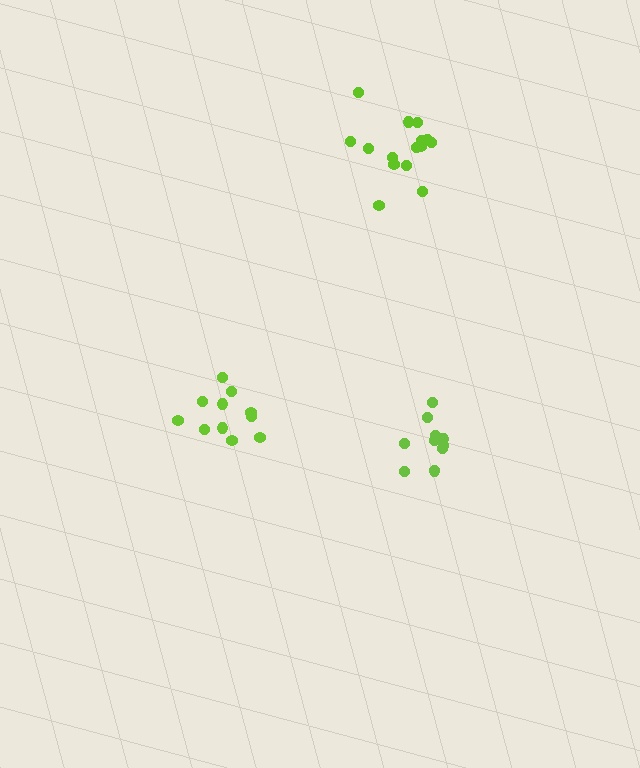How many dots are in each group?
Group 1: 15 dots, Group 2: 11 dots, Group 3: 11 dots (37 total).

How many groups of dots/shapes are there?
There are 3 groups.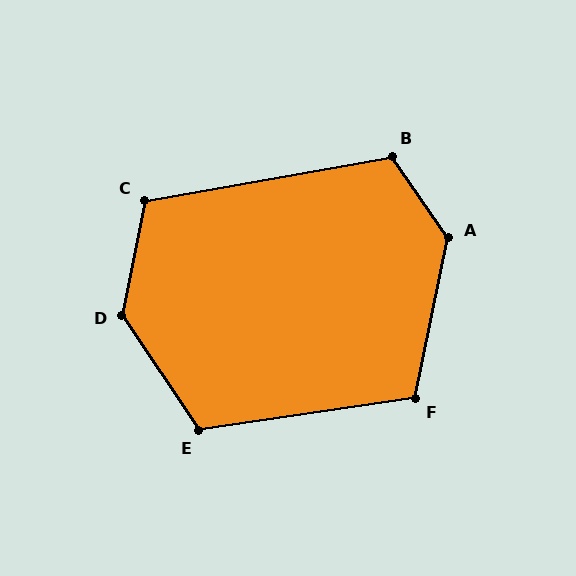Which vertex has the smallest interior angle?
F, at approximately 110 degrees.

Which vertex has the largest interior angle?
D, at approximately 135 degrees.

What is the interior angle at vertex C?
Approximately 111 degrees (obtuse).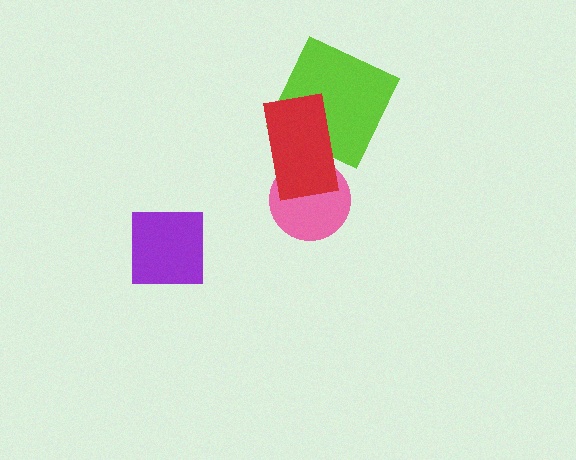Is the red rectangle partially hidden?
No, no other shape covers it.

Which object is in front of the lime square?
The red rectangle is in front of the lime square.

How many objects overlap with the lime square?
1 object overlaps with the lime square.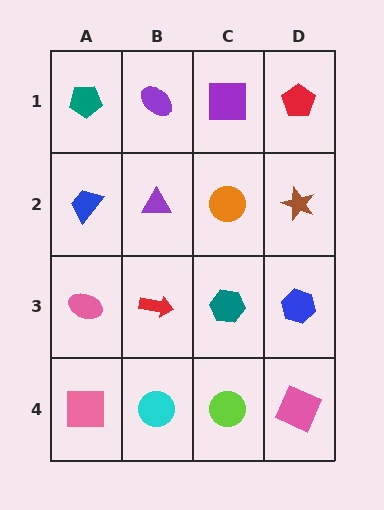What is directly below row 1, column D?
A brown star.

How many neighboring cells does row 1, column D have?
2.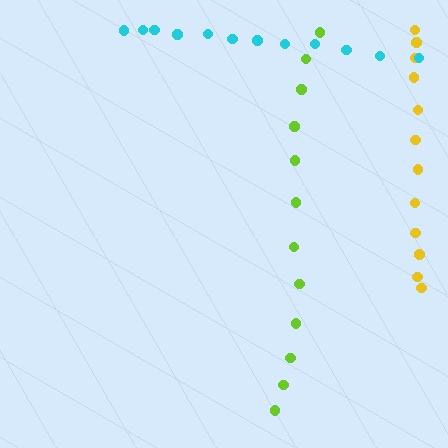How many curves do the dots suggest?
There are 3 distinct paths.